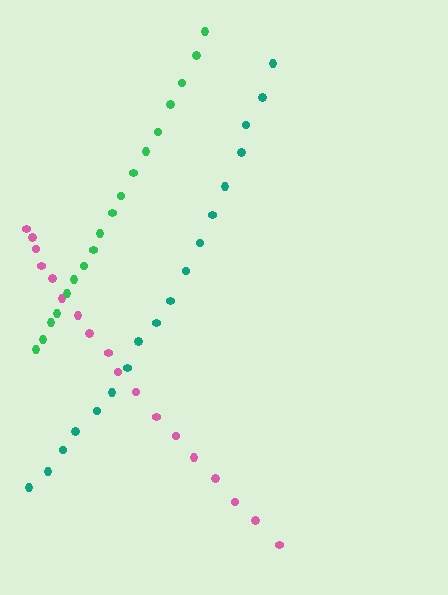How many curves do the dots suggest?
There are 3 distinct paths.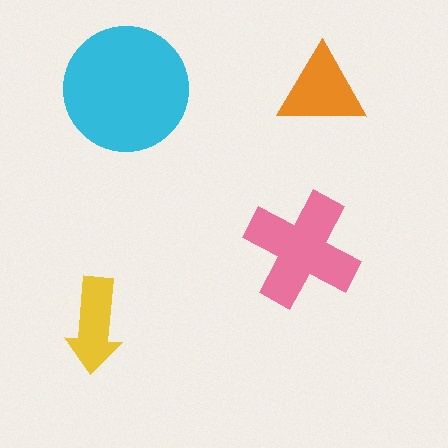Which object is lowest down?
The yellow arrow is bottommost.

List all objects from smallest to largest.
The yellow arrow, the orange triangle, the pink cross, the cyan circle.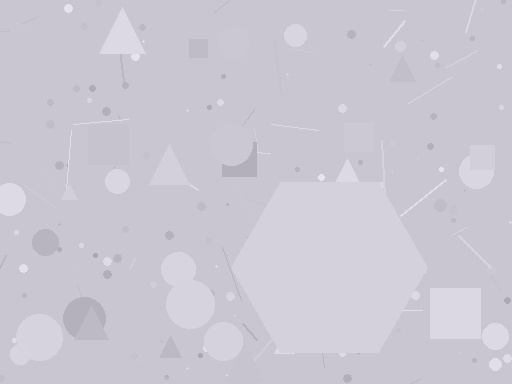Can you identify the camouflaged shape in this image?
The camouflaged shape is a hexagon.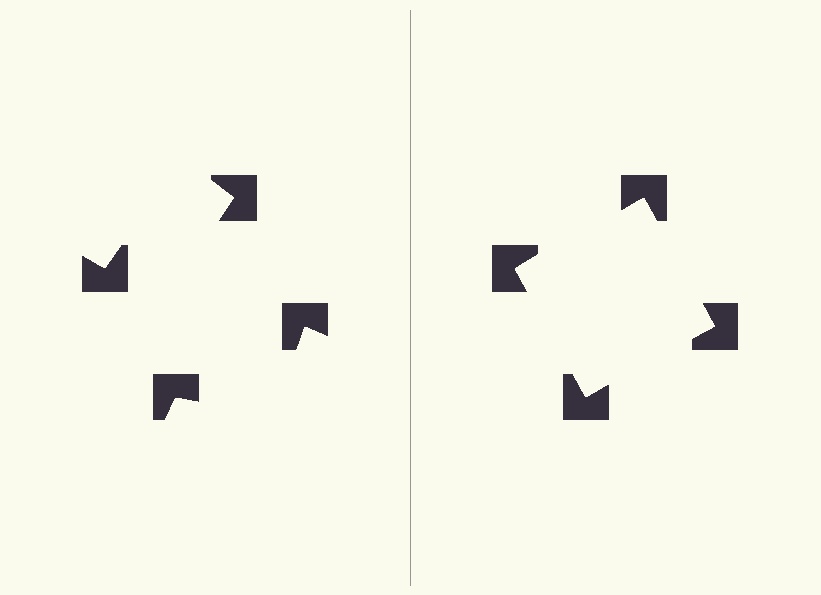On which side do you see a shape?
An illusory square appears on the right side. On the left side the wedge cuts are rotated, so no coherent shape forms.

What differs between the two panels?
The notched squares are positioned identically on both sides; only the wedge orientations differ. On the right they align to a square; on the left they are misaligned.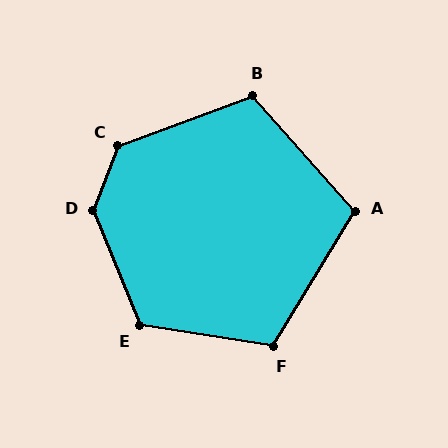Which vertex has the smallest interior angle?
A, at approximately 107 degrees.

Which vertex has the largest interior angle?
D, at approximately 137 degrees.